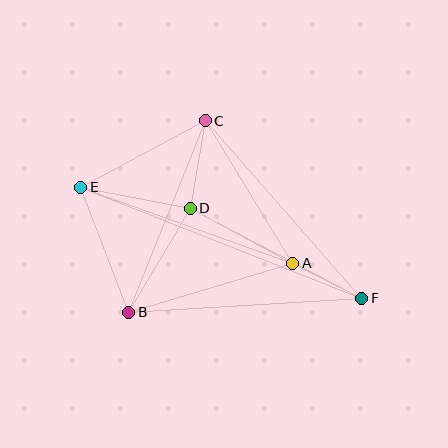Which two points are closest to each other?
Points A and F are closest to each other.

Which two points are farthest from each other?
Points E and F are farthest from each other.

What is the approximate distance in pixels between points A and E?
The distance between A and E is approximately 225 pixels.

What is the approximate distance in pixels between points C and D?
The distance between C and D is approximately 88 pixels.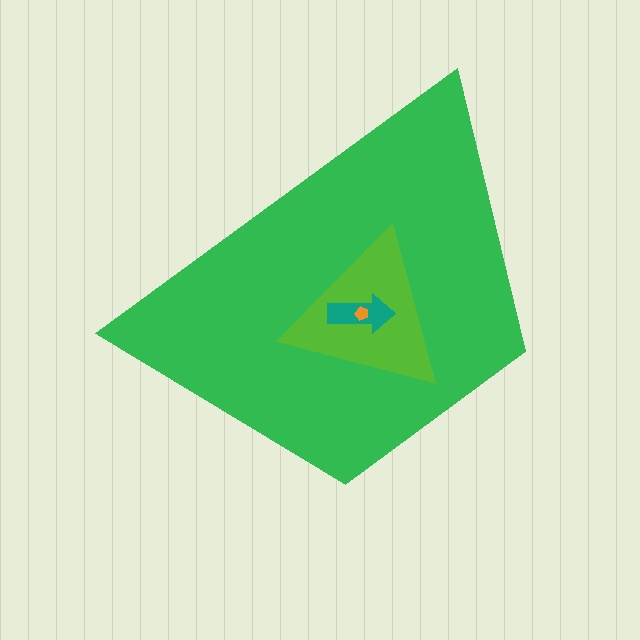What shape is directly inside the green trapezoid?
The lime triangle.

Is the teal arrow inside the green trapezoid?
Yes.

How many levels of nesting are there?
4.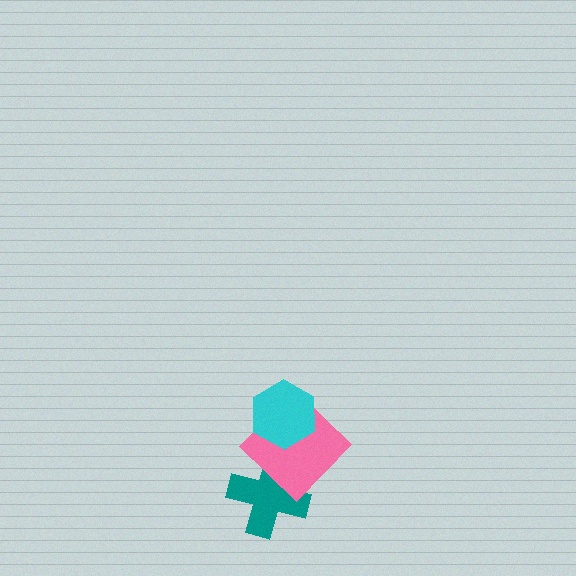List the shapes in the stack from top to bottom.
From top to bottom: the cyan hexagon, the pink diamond, the teal cross.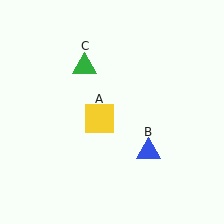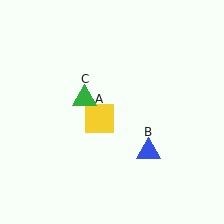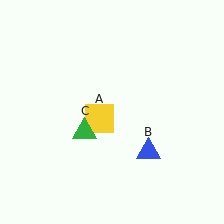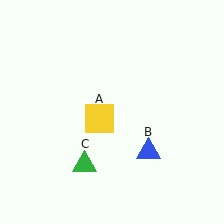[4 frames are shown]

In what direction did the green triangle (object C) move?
The green triangle (object C) moved down.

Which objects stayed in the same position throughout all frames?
Yellow square (object A) and blue triangle (object B) remained stationary.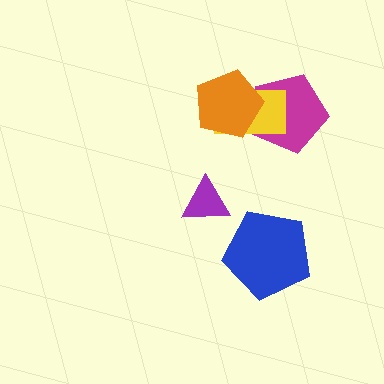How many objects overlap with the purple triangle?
0 objects overlap with the purple triangle.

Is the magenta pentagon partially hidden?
Yes, it is partially covered by another shape.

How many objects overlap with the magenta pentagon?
2 objects overlap with the magenta pentagon.